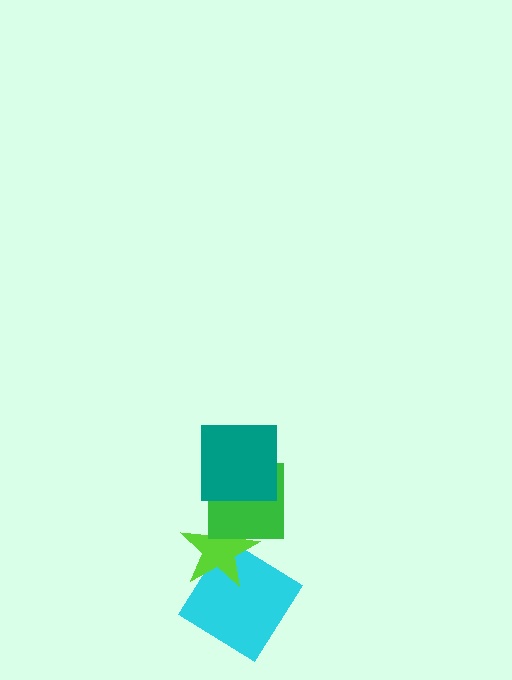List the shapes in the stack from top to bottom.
From top to bottom: the teal square, the green square, the lime star, the cyan diamond.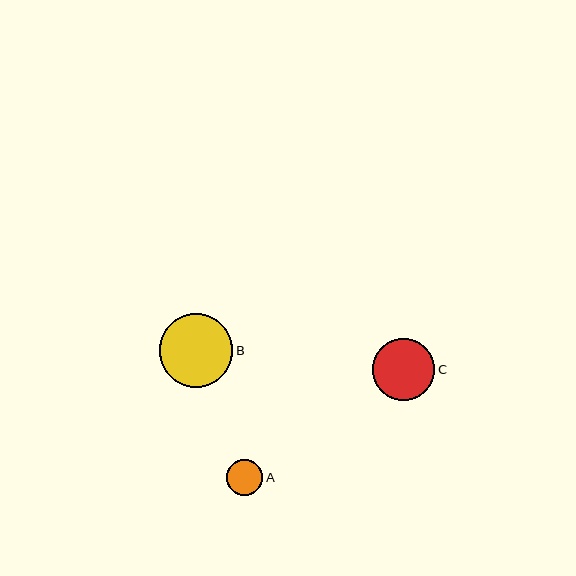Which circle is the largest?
Circle B is the largest with a size of approximately 74 pixels.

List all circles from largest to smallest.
From largest to smallest: B, C, A.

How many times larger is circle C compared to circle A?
Circle C is approximately 1.7 times the size of circle A.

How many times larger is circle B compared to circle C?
Circle B is approximately 1.2 times the size of circle C.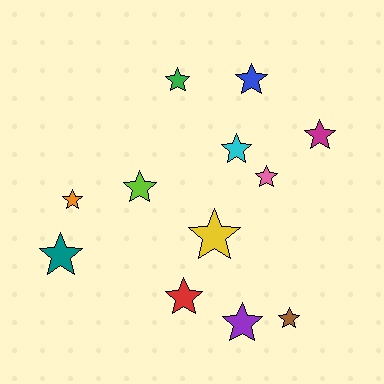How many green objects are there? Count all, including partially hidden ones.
There is 1 green object.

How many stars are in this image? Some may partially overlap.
There are 12 stars.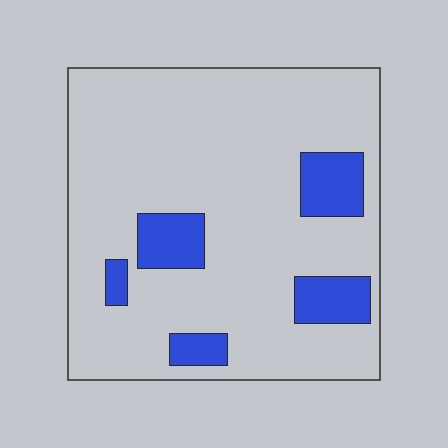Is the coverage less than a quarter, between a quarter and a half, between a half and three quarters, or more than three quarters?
Less than a quarter.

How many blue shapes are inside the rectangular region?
5.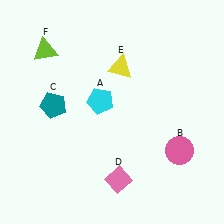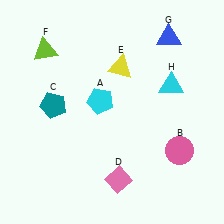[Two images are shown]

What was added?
A blue triangle (G), a cyan triangle (H) were added in Image 2.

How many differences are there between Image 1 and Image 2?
There are 2 differences between the two images.